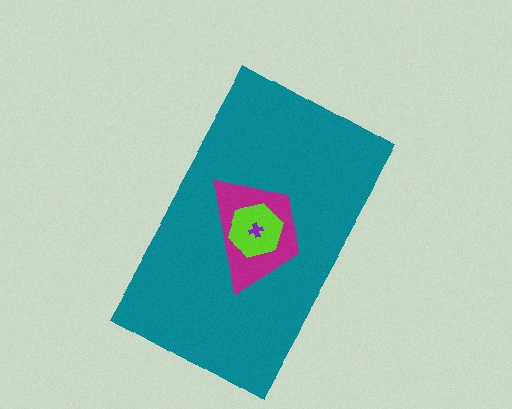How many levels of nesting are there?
4.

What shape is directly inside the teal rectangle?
The magenta trapezoid.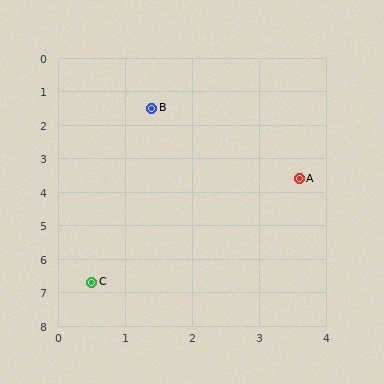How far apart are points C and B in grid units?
Points C and B are about 5.3 grid units apart.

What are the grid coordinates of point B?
Point B is at approximately (1.4, 1.5).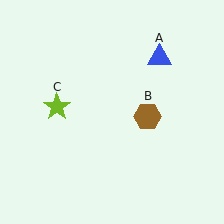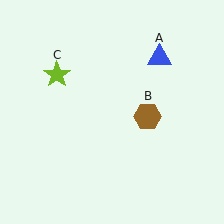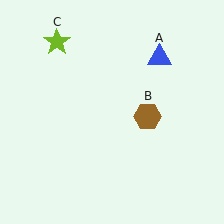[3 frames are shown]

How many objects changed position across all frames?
1 object changed position: lime star (object C).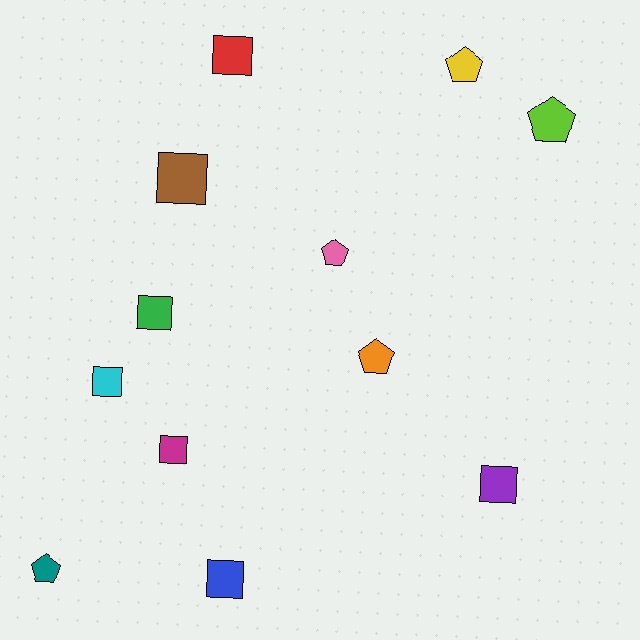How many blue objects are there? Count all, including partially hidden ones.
There is 1 blue object.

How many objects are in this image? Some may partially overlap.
There are 12 objects.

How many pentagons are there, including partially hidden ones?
There are 5 pentagons.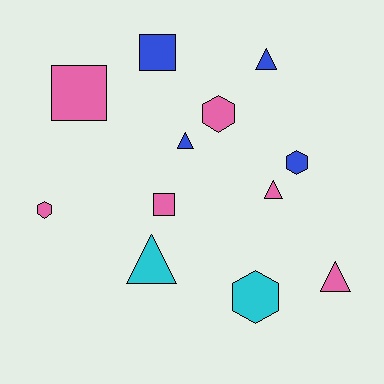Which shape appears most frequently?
Triangle, with 5 objects.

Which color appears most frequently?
Pink, with 6 objects.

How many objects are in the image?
There are 12 objects.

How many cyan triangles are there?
There is 1 cyan triangle.